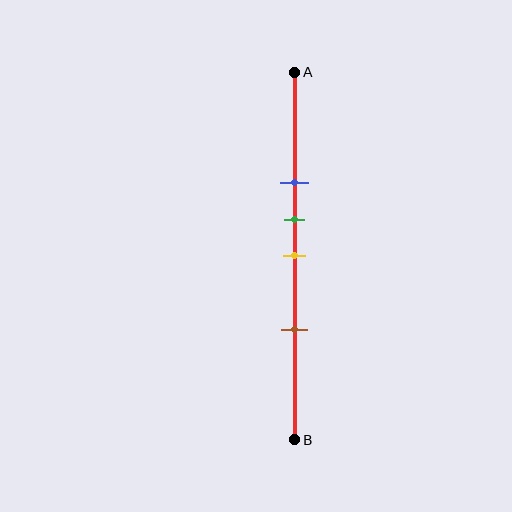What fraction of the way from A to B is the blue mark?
The blue mark is approximately 30% (0.3) of the way from A to B.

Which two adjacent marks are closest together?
The green and yellow marks are the closest adjacent pair.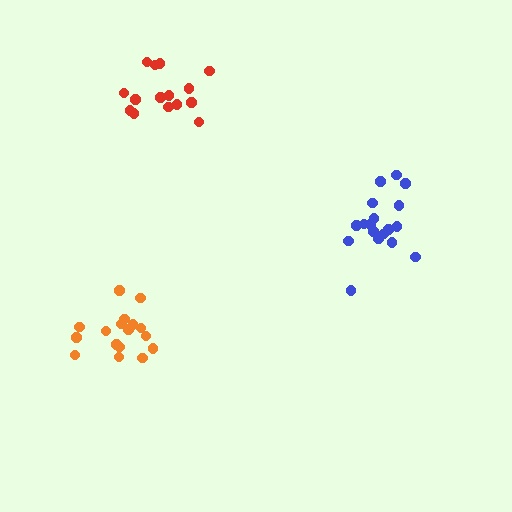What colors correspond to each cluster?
The clusters are colored: blue, red, orange.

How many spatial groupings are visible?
There are 3 spatial groupings.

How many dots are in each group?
Group 1: 18 dots, Group 2: 15 dots, Group 3: 17 dots (50 total).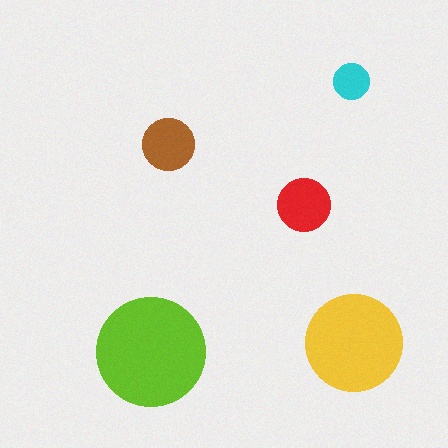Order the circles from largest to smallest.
the lime one, the yellow one, the red one, the brown one, the cyan one.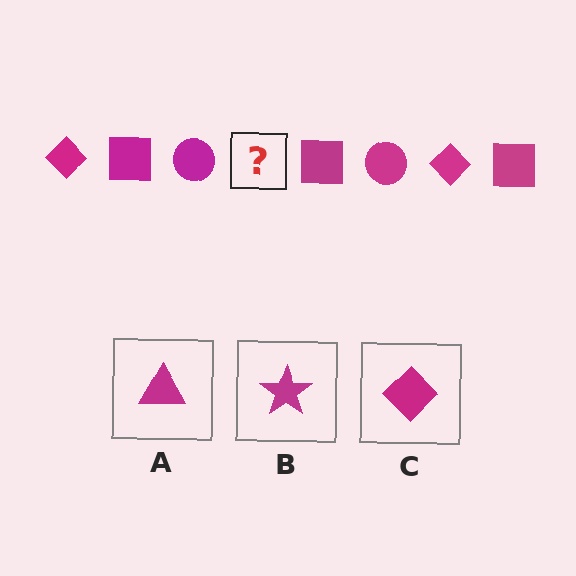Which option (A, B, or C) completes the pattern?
C.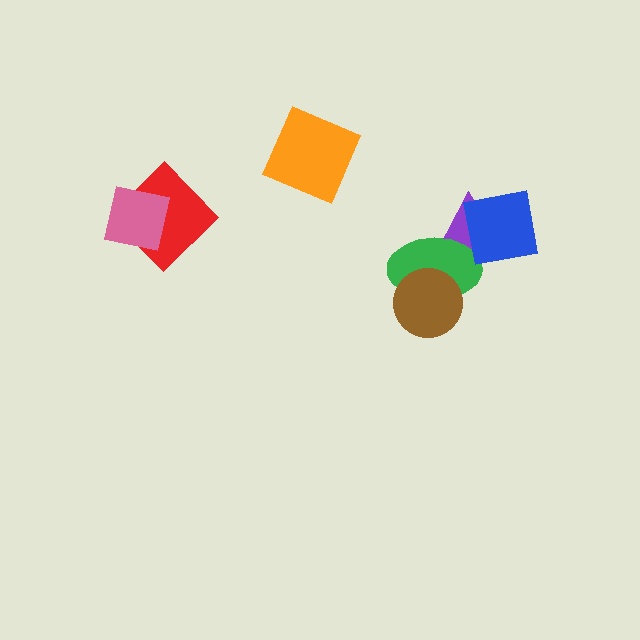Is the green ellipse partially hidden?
Yes, it is partially covered by another shape.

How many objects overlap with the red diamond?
1 object overlaps with the red diamond.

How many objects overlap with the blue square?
1 object overlaps with the blue square.